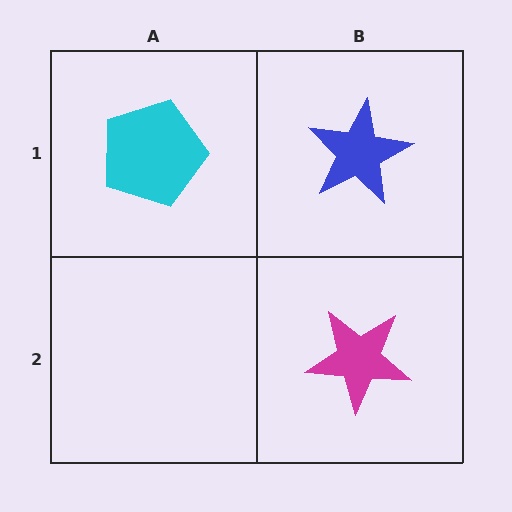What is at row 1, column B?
A blue star.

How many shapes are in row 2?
1 shape.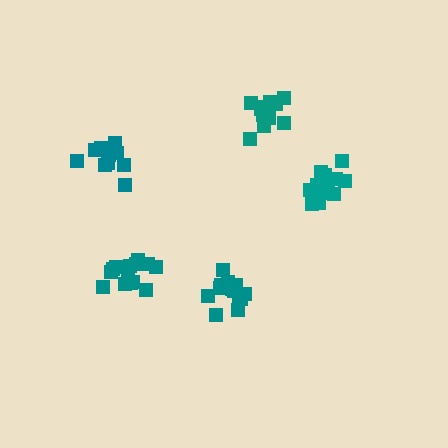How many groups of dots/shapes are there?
There are 5 groups.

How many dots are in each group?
Group 1: 14 dots, Group 2: 11 dots, Group 3: 15 dots, Group 4: 11 dots, Group 5: 17 dots (68 total).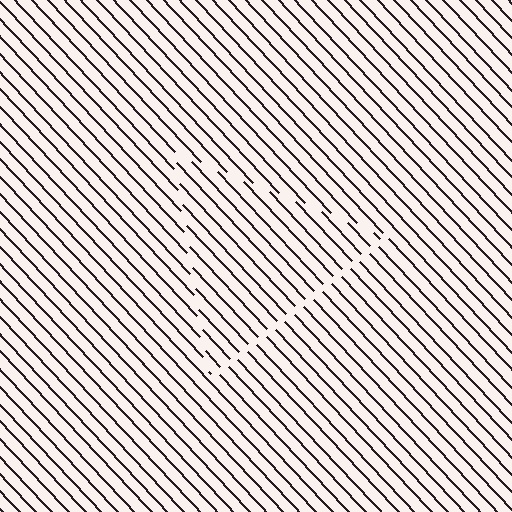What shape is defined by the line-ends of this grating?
An illusory triangle. The interior of the shape contains the same grating, shifted by half a period — the contour is defined by the phase discontinuity where line-ends from the inner and outer gratings abut.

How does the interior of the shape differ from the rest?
The interior of the shape contains the same grating, shifted by half a period — the contour is defined by the phase discontinuity where line-ends from the inner and outer gratings abut.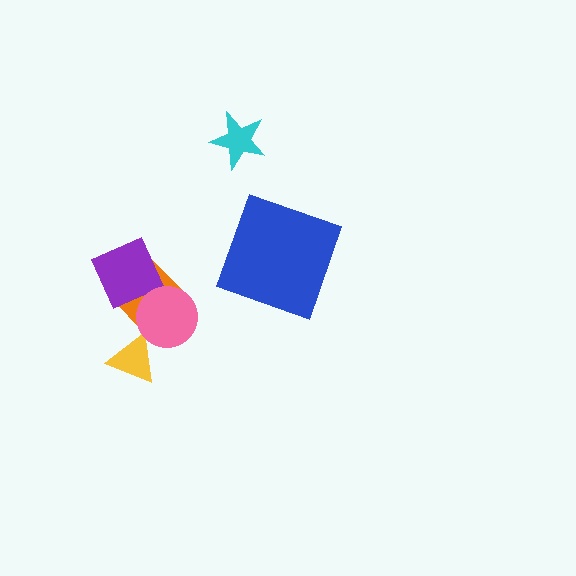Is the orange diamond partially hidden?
Yes, it is partially covered by another shape.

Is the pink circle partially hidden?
No, no other shape covers it.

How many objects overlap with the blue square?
0 objects overlap with the blue square.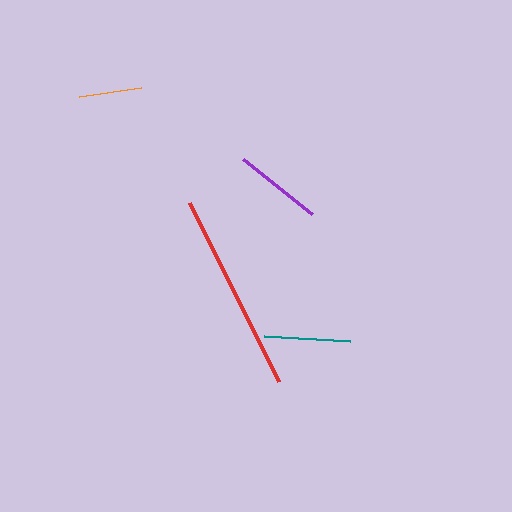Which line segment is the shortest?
The orange line is the shortest at approximately 62 pixels.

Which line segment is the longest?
The red line is the longest at approximately 200 pixels.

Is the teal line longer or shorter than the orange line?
The teal line is longer than the orange line.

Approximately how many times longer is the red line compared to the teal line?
The red line is approximately 2.3 times the length of the teal line.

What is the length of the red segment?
The red segment is approximately 200 pixels long.